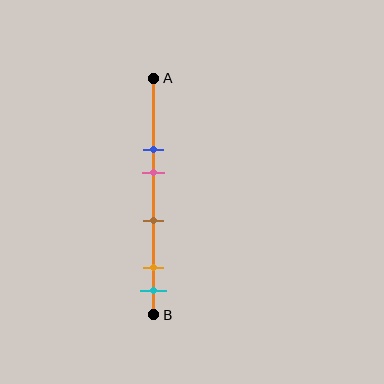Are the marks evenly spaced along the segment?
No, the marks are not evenly spaced.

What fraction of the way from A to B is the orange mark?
The orange mark is approximately 80% (0.8) of the way from A to B.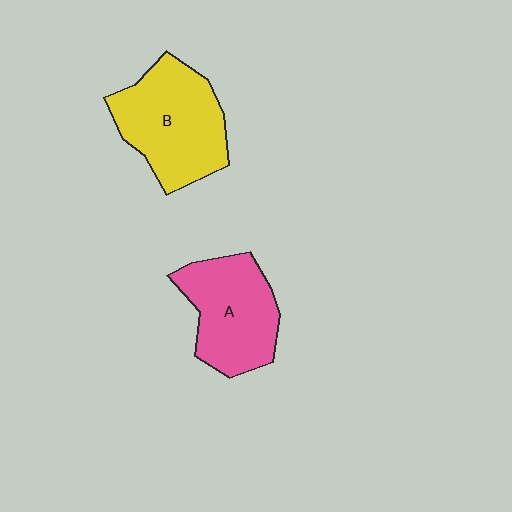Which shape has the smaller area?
Shape A (pink).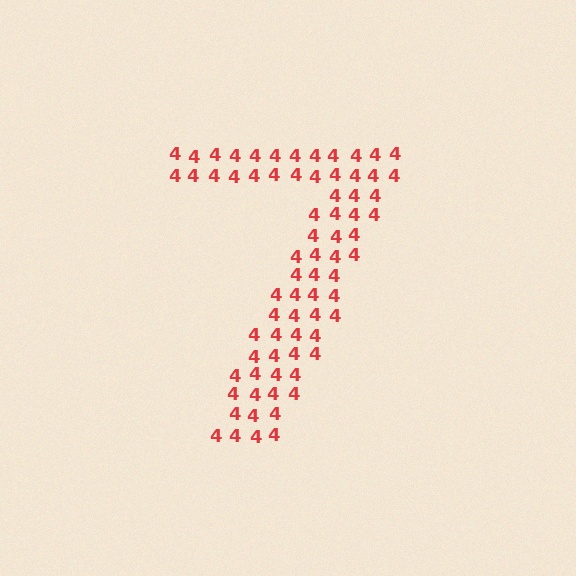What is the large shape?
The large shape is the digit 7.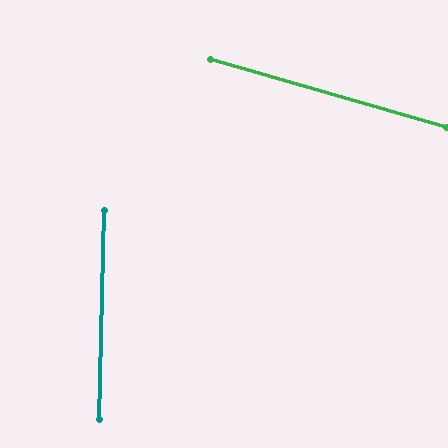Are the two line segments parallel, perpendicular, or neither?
Neither parallel nor perpendicular — they differ by about 75°.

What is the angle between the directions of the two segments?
Approximately 75 degrees.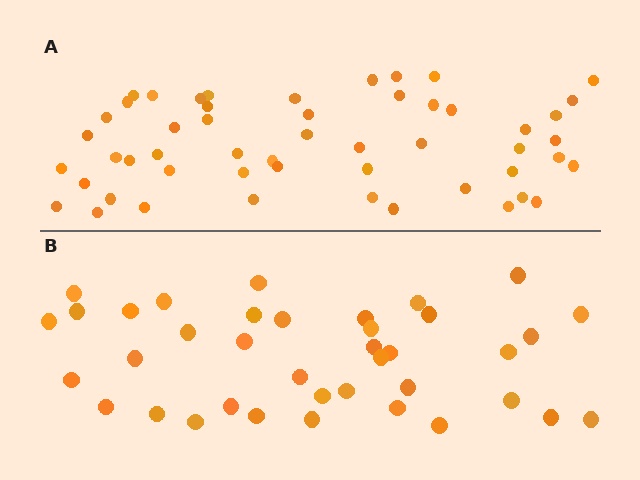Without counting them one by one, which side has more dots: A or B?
Region A (the top region) has more dots.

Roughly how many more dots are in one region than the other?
Region A has approximately 15 more dots than region B.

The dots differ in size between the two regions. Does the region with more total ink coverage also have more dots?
No. Region B has more total ink coverage because its dots are larger, but region A actually contains more individual dots. Total area can be misleading — the number of items is what matters here.